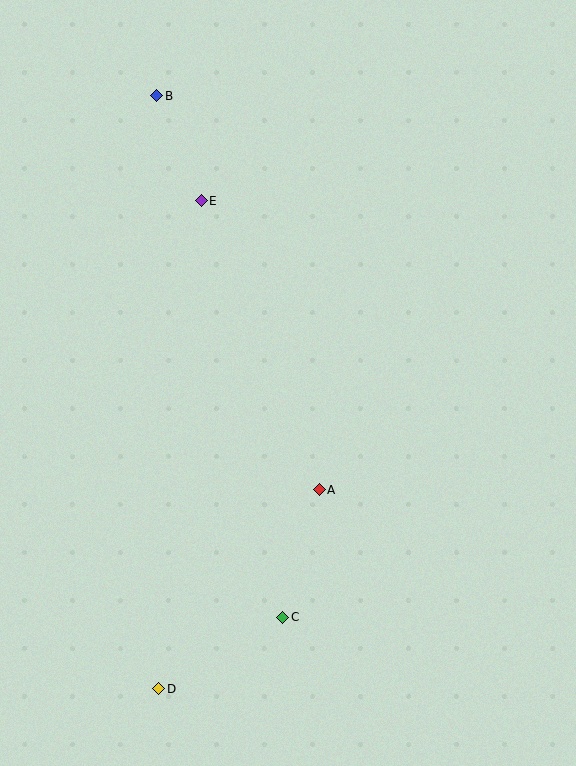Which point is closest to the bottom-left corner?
Point D is closest to the bottom-left corner.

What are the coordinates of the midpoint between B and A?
The midpoint between B and A is at (238, 293).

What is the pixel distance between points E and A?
The distance between E and A is 312 pixels.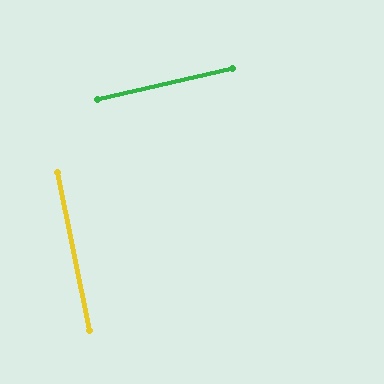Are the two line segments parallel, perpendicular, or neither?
Perpendicular — they meet at approximately 88°.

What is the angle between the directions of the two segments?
Approximately 88 degrees.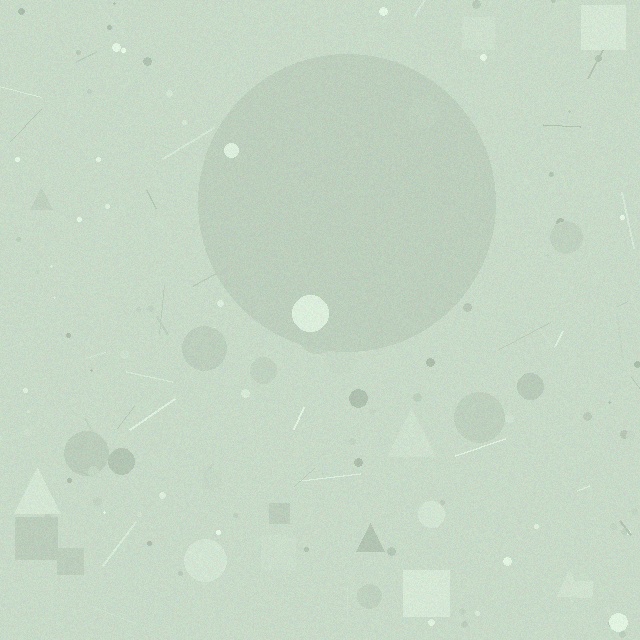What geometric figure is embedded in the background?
A circle is embedded in the background.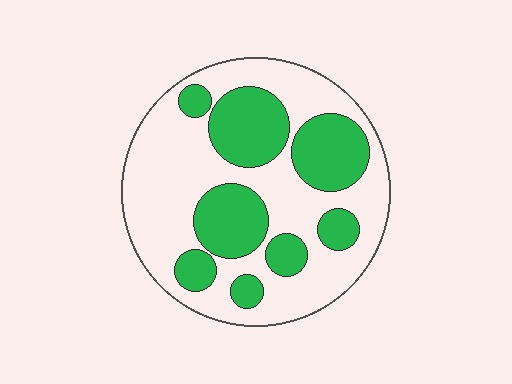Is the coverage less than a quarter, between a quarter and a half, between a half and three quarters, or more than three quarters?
Between a quarter and a half.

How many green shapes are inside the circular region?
8.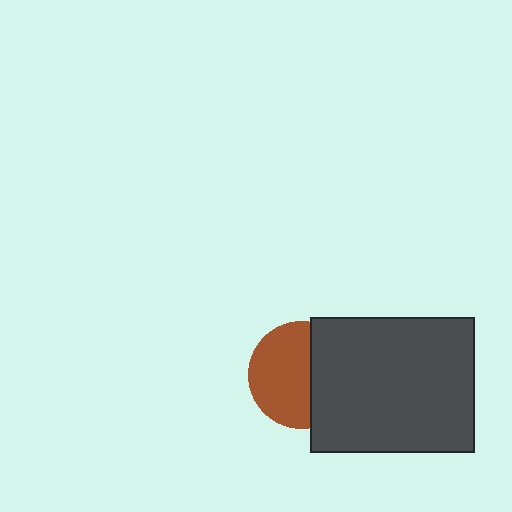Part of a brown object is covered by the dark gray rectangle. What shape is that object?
It is a circle.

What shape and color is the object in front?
The object in front is a dark gray rectangle.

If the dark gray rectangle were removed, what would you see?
You would see the complete brown circle.